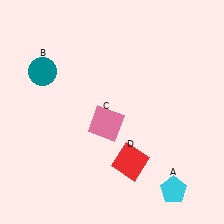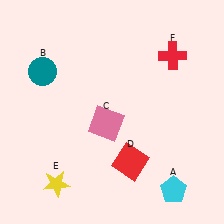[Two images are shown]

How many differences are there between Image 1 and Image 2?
There are 2 differences between the two images.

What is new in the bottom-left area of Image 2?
A yellow star (E) was added in the bottom-left area of Image 2.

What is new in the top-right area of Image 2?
A red cross (F) was added in the top-right area of Image 2.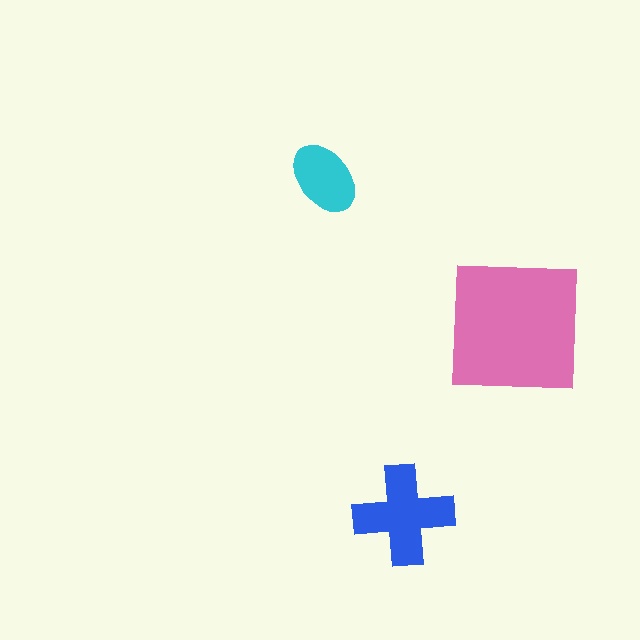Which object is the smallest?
The cyan ellipse.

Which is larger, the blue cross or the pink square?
The pink square.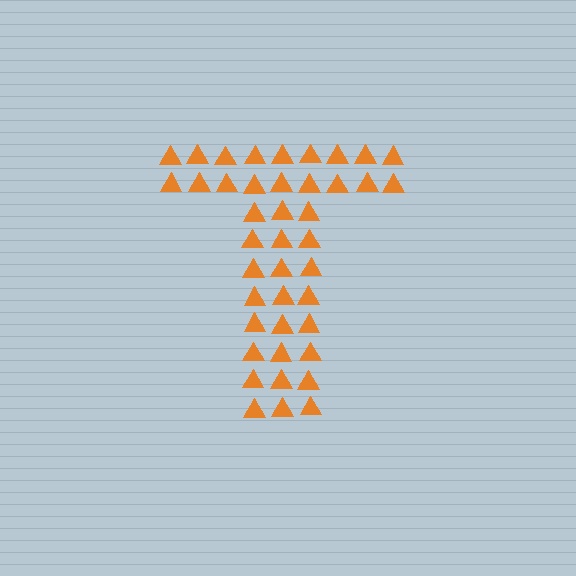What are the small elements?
The small elements are triangles.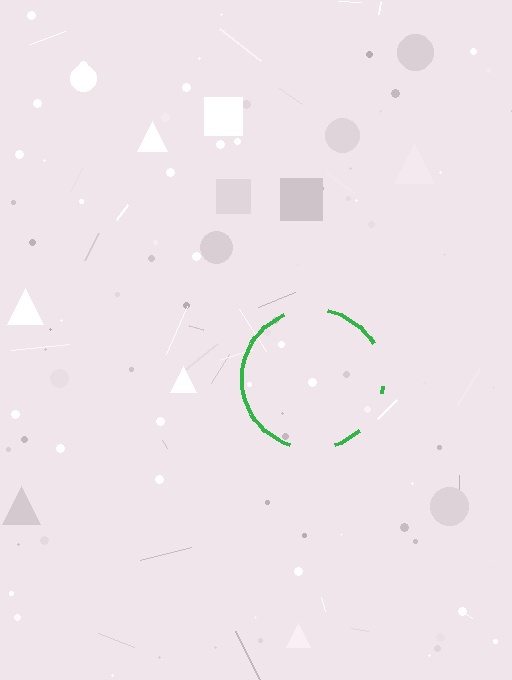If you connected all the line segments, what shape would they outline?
They would outline a circle.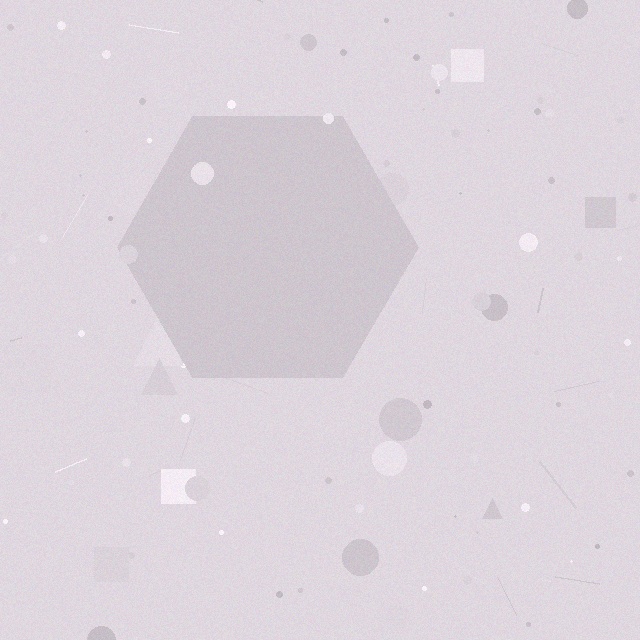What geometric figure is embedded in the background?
A hexagon is embedded in the background.